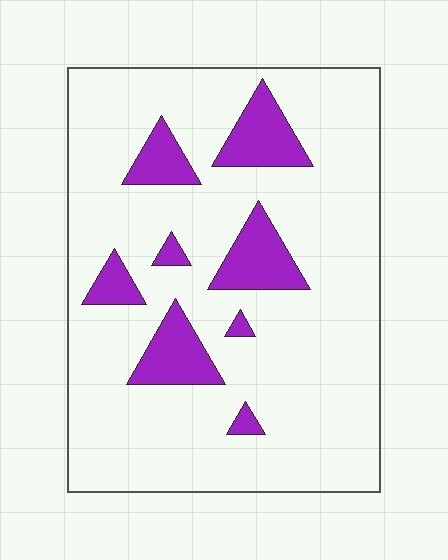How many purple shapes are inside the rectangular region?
8.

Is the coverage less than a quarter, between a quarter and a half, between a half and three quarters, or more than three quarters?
Less than a quarter.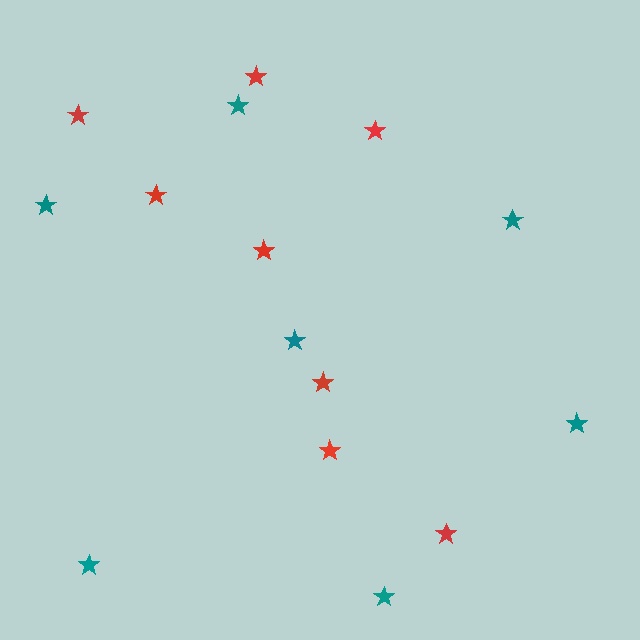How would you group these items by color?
There are 2 groups: one group of teal stars (7) and one group of red stars (8).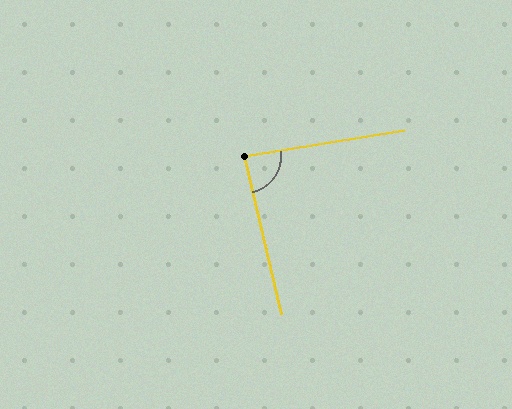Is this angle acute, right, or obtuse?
It is approximately a right angle.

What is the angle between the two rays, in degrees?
Approximately 86 degrees.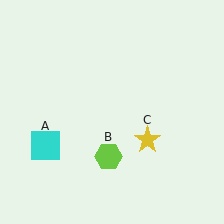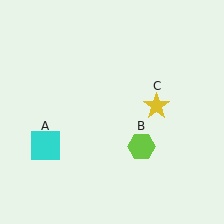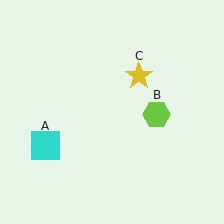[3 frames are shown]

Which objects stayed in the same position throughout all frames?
Cyan square (object A) remained stationary.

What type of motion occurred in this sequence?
The lime hexagon (object B), yellow star (object C) rotated counterclockwise around the center of the scene.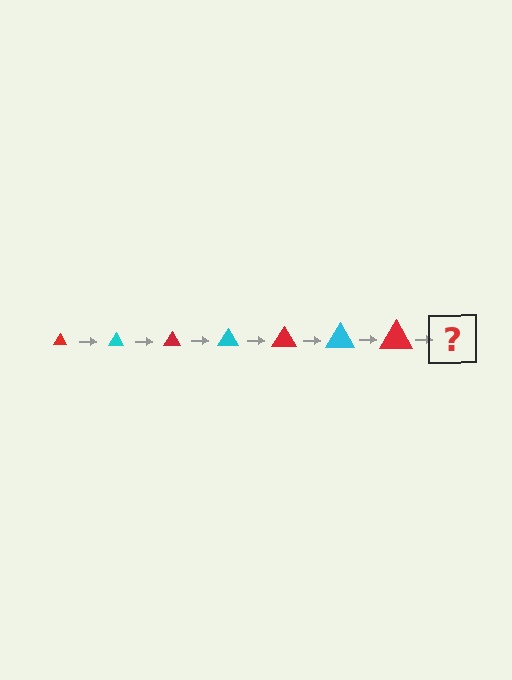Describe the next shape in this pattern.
It should be a cyan triangle, larger than the previous one.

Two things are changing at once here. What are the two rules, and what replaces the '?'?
The two rules are that the triangle grows larger each step and the color cycles through red and cyan. The '?' should be a cyan triangle, larger than the previous one.